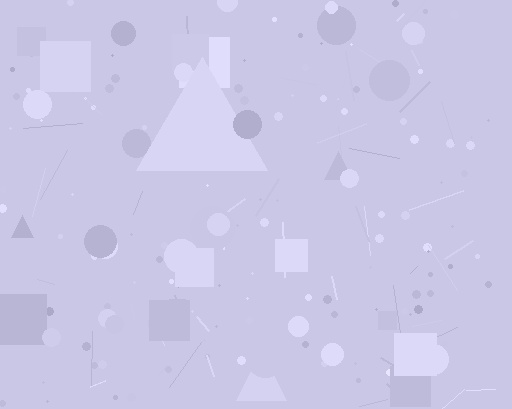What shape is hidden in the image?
A triangle is hidden in the image.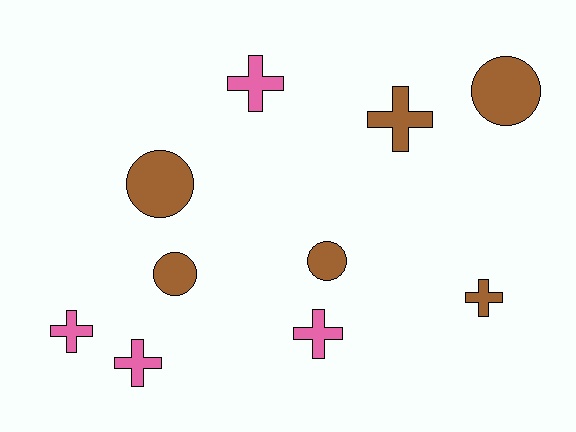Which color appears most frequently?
Brown, with 6 objects.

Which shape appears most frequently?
Cross, with 6 objects.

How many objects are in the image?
There are 10 objects.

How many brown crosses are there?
There are 2 brown crosses.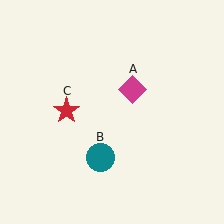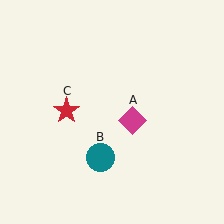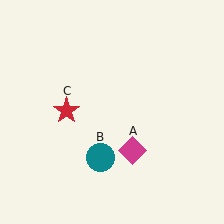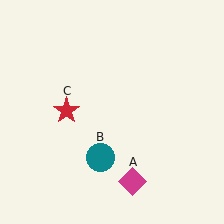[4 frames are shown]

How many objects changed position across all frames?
1 object changed position: magenta diamond (object A).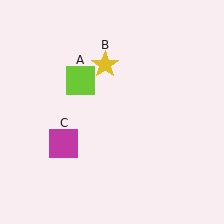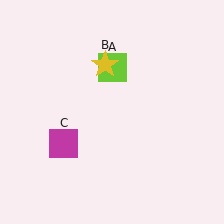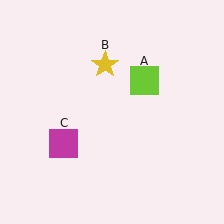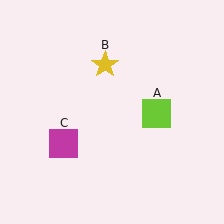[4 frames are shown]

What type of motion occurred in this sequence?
The lime square (object A) rotated clockwise around the center of the scene.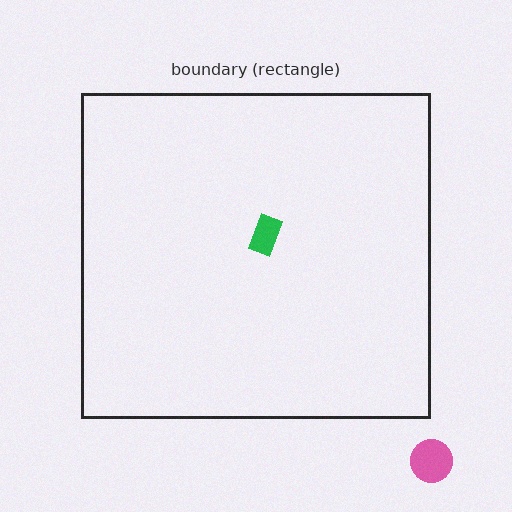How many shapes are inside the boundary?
1 inside, 1 outside.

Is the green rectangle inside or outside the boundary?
Inside.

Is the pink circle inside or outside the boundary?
Outside.